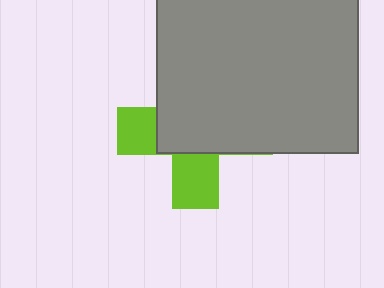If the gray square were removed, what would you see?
You would see the complete lime cross.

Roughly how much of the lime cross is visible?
A small part of it is visible (roughly 37%).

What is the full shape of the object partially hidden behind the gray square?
The partially hidden object is a lime cross.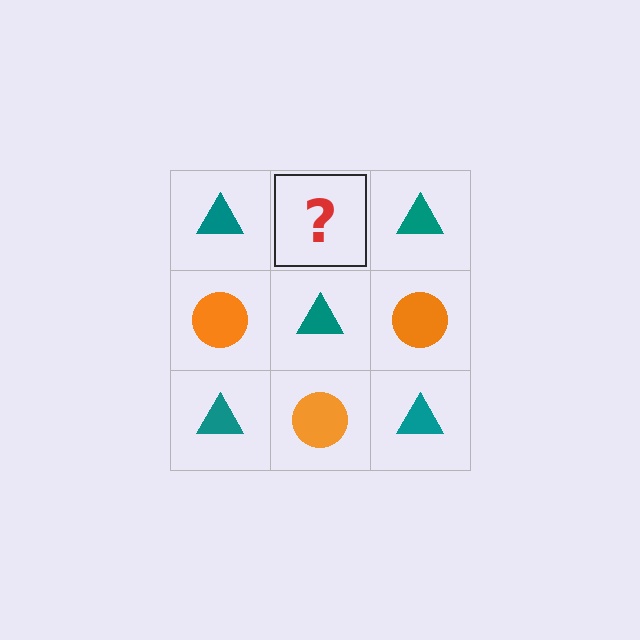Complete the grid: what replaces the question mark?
The question mark should be replaced with an orange circle.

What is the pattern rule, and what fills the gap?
The rule is that it alternates teal triangle and orange circle in a checkerboard pattern. The gap should be filled with an orange circle.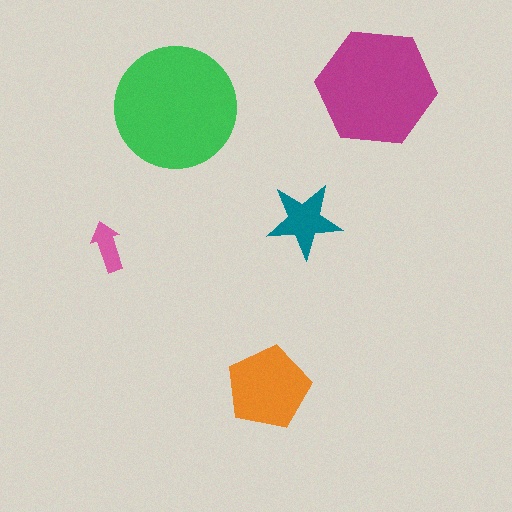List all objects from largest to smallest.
The green circle, the magenta hexagon, the orange pentagon, the teal star, the pink arrow.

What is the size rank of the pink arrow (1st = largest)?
5th.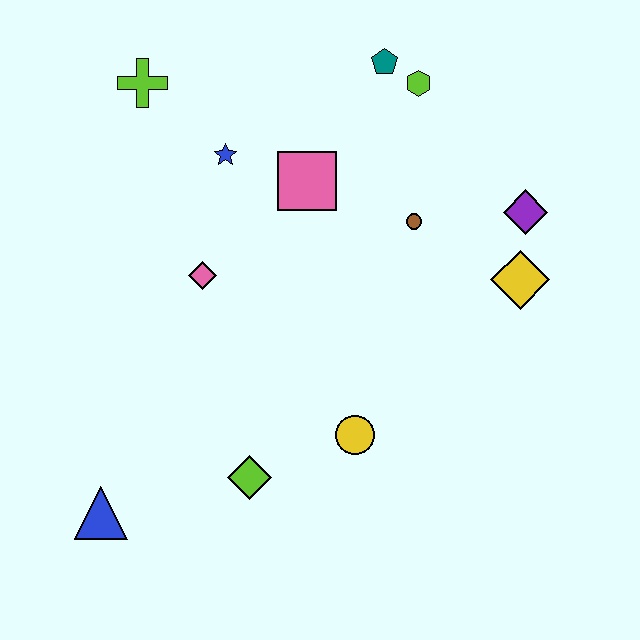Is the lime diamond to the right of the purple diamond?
No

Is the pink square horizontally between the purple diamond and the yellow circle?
No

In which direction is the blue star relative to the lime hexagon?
The blue star is to the left of the lime hexagon.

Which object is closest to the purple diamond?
The yellow diamond is closest to the purple diamond.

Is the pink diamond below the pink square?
Yes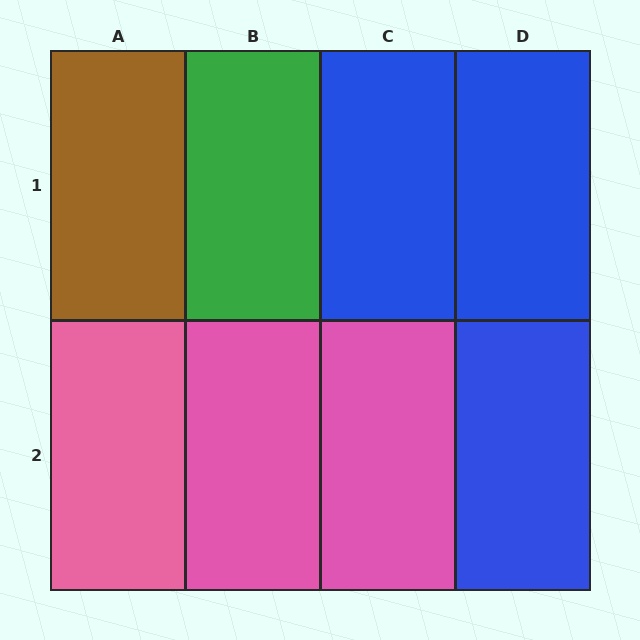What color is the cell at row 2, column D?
Blue.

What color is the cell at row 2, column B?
Pink.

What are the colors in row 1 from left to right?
Brown, green, blue, blue.